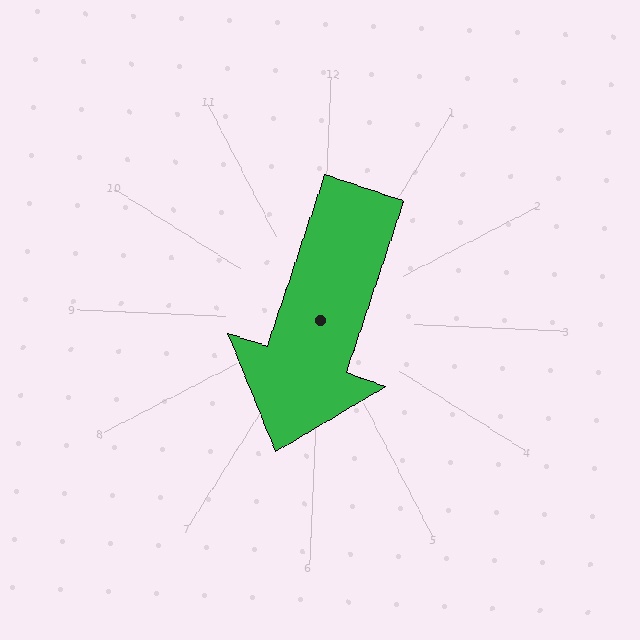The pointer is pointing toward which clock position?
Roughly 7 o'clock.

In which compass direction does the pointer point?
South.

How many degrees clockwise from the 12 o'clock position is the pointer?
Approximately 196 degrees.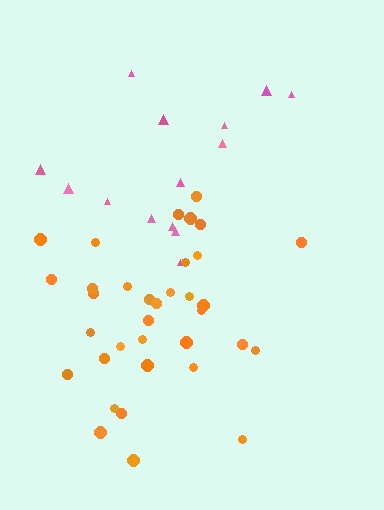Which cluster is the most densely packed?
Orange.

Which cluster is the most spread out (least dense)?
Pink.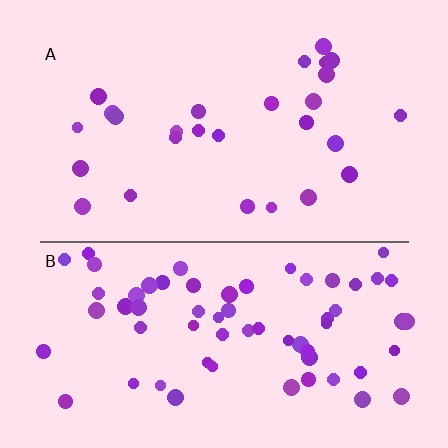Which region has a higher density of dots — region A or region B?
B (the bottom).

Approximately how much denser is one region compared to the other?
Approximately 2.4× — region B over region A.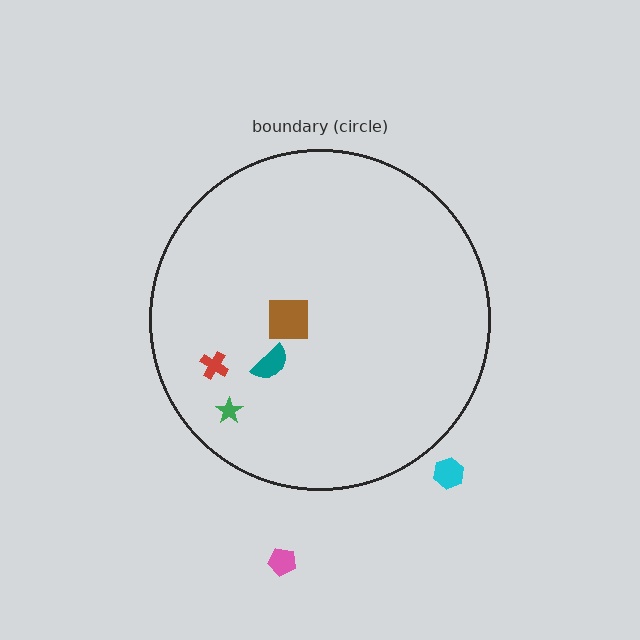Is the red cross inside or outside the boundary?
Inside.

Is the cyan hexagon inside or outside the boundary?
Outside.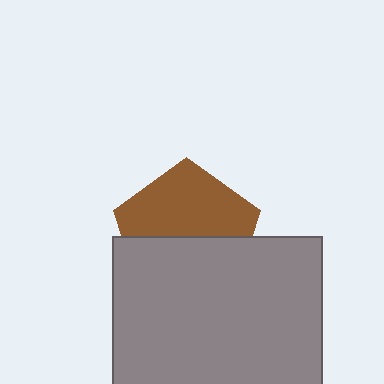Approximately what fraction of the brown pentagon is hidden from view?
Roughly 48% of the brown pentagon is hidden behind the gray square.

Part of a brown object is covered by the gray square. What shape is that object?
It is a pentagon.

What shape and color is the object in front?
The object in front is a gray square.